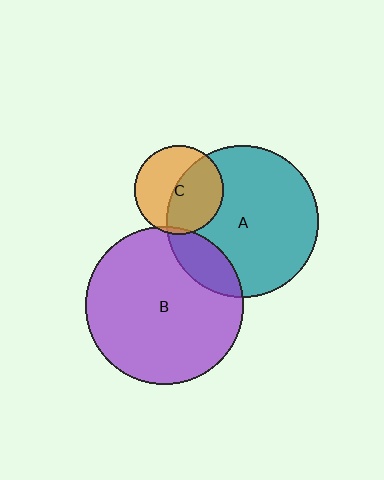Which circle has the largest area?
Circle B (purple).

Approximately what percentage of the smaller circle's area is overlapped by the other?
Approximately 15%.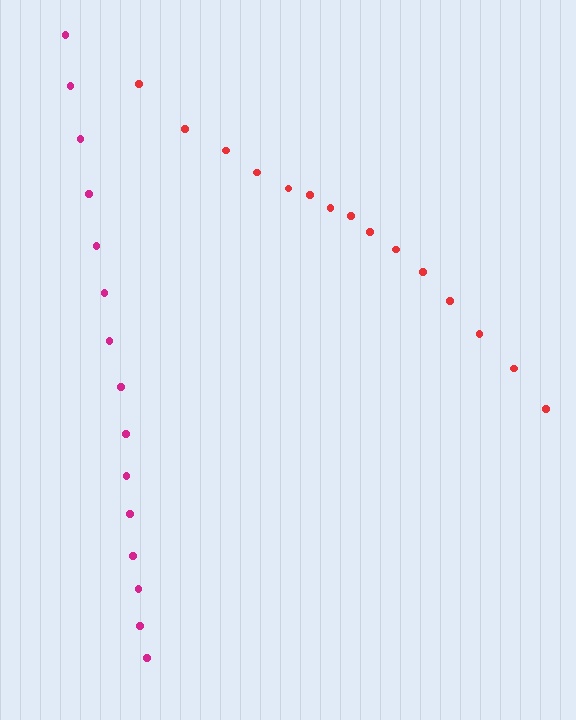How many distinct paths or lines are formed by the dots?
There are 2 distinct paths.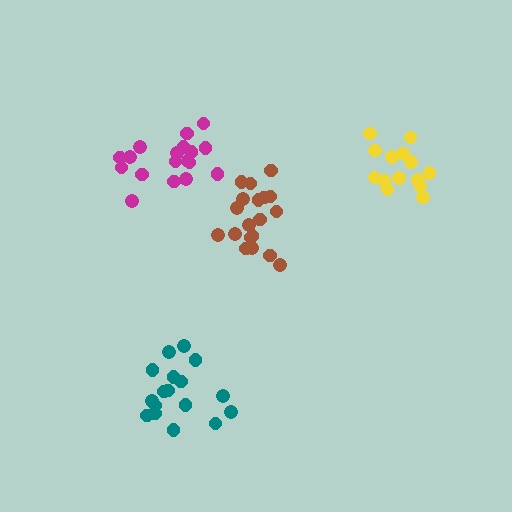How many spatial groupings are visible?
There are 4 spatial groupings.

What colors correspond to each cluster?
The clusters are colored: magenta, brown, teal, yellow.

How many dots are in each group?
Group 1: 18 dots, Group 2: 19 dots, Group 3: 17 dots, Group 4: 14 dots (68 total).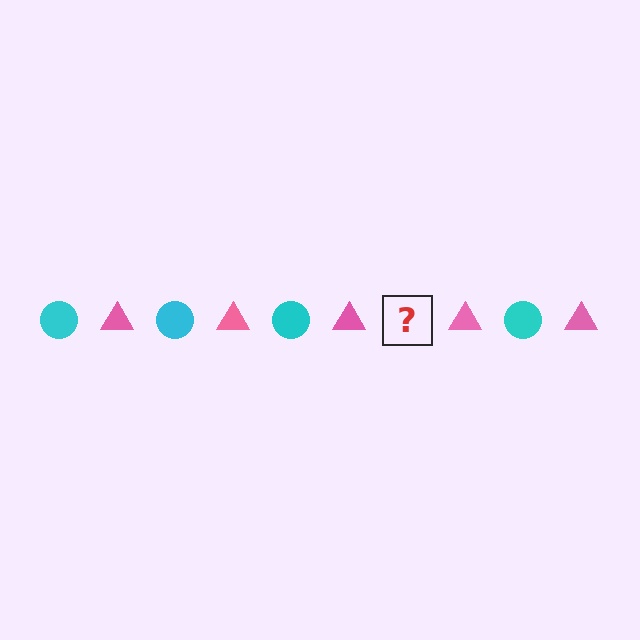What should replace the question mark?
The question mark should be replaced with a cyan circle.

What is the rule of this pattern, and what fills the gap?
The rule is that the pattern alternates between cyan circle and pink triangle. The gap should be filled with a cyan circle.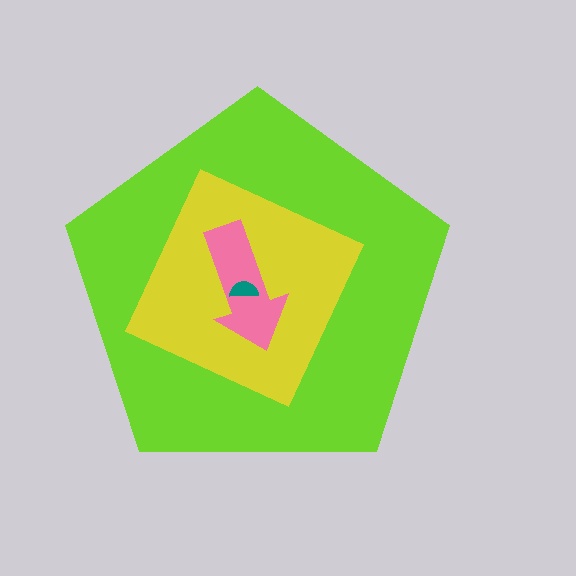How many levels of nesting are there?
4.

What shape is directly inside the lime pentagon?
The yellow square.